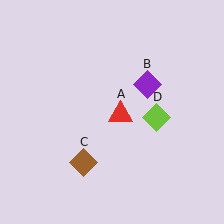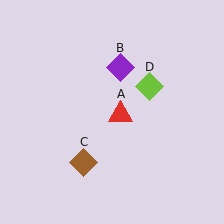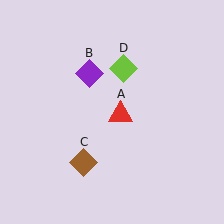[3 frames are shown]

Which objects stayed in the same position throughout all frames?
Red triangle (object A) and brown diamond (object C) remained stationary.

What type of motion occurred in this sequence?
The purple diamond (object B), lime diamond (object D) rotated counterclockwise around the center of the scene.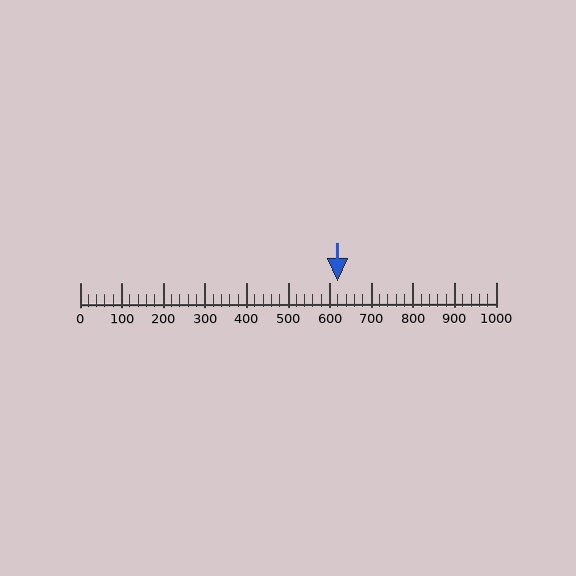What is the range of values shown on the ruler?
The ruler shows values from 0 to 1000.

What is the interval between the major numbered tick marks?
The major tick marks are spaced 100 units apart.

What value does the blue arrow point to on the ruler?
The blue arrow points to approximately 620.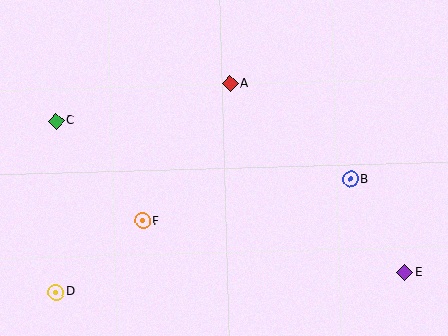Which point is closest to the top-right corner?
Point B is closest to the top-right corner.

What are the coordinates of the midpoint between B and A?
The midpoint between B and A is at (290, 131).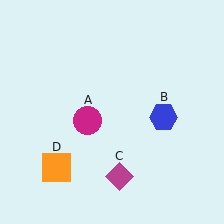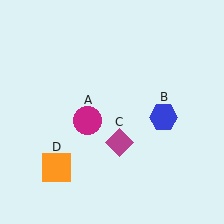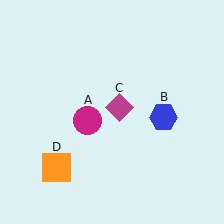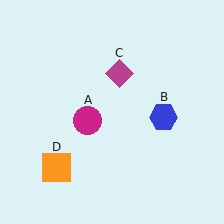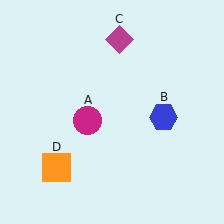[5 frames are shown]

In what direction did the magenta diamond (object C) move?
The magenta diamond (object C) moved up.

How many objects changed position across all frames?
1 object changed position: magenta diamond (object C).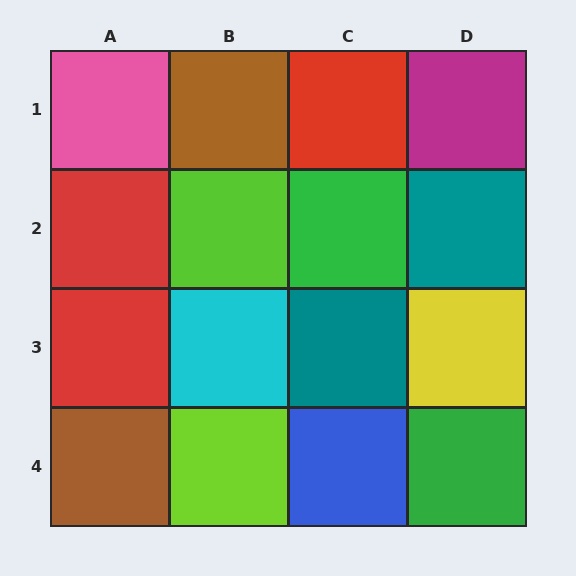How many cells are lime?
2 cells are lime.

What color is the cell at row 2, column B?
Lime.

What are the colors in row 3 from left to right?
Red, cyan, teal, yellow.